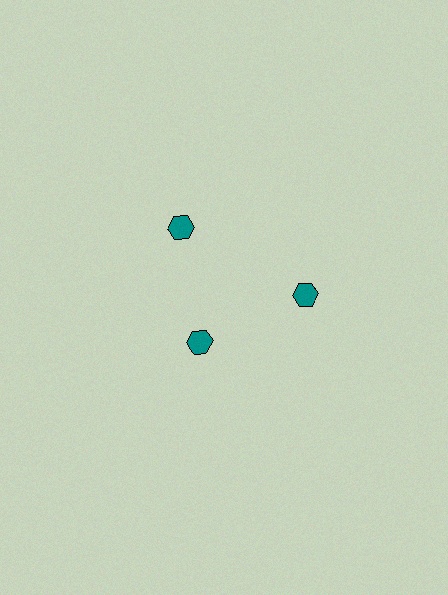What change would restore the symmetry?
The symmetry would be restored by moving it outward, back onto the ring so that all 3 hexagons sit at equal angles and equal distance from the center.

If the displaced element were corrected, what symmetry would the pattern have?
It would have 3-fold rotational symmetry — the pattern would map onto itself every 120 degrees.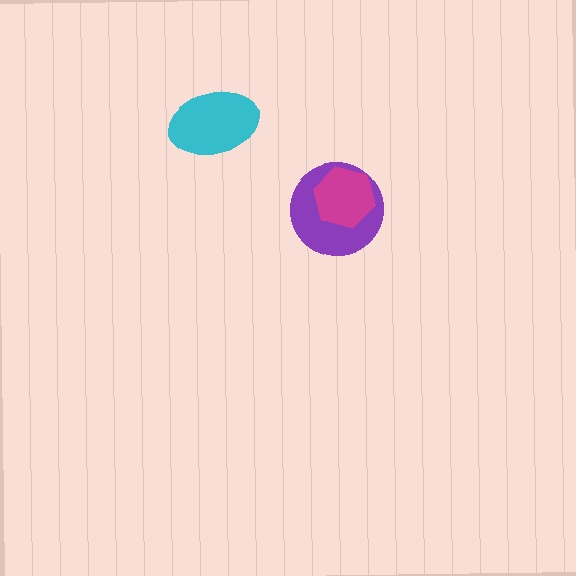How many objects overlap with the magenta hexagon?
1 object overlaps with the magenta hexagon.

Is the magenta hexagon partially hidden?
No, no other shape covers it.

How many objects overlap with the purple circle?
1 object overlaps with the purple circle.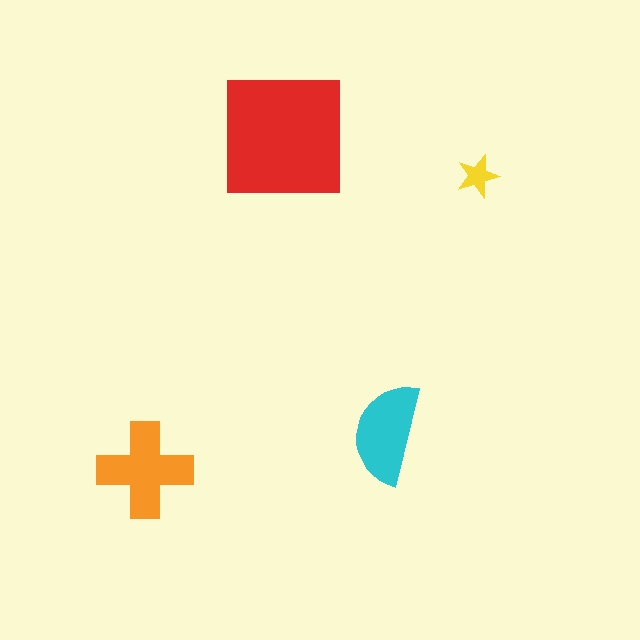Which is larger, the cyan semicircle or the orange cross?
The orange cross.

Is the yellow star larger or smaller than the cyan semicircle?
Smaller.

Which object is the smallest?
The yellow star.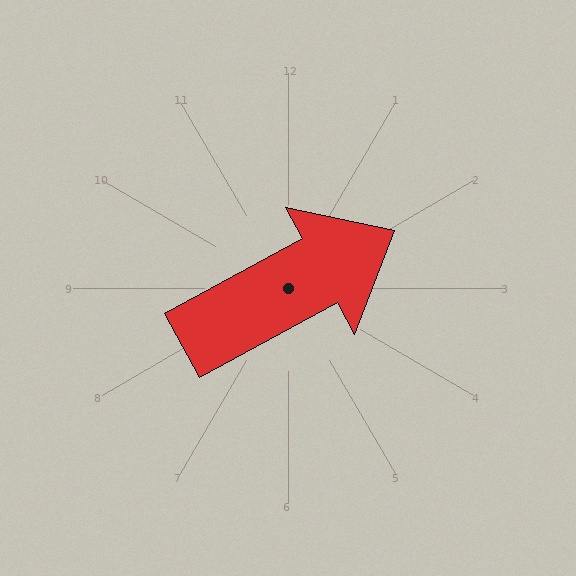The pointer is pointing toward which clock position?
Roughly 2 o'clock.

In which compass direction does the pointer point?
Northeast.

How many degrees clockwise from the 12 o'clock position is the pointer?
Approximately 62 degrees.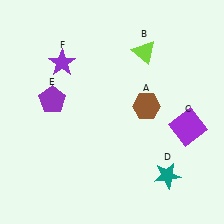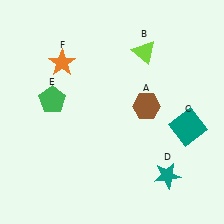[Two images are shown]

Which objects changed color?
C changed from purple to teal. E changed from purple to green. F changed from purple to orange.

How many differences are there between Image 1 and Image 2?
There are 3 differences between the two images.